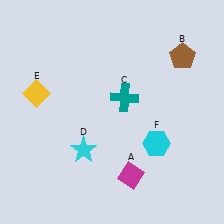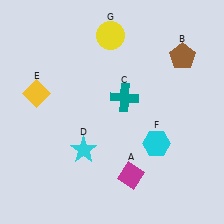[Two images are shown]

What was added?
A yellow circle (G) was added in Image 2.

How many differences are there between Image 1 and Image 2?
There is 1 difference between the two images.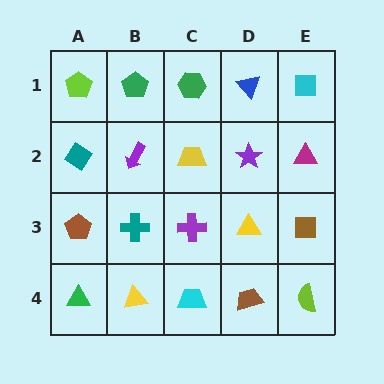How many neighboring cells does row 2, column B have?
4.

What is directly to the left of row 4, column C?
A yellow triangle.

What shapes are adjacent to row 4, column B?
A teal cross (row 3, column B), a green triangle (row 4, column A), a cyan trapezoid (row 4, column C).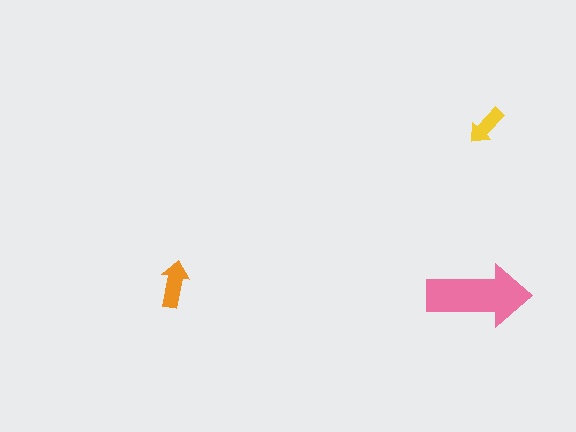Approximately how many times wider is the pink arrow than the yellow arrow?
About 2.5 times wider.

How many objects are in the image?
There are 3 objects in the image.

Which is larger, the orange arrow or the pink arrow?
The pink one.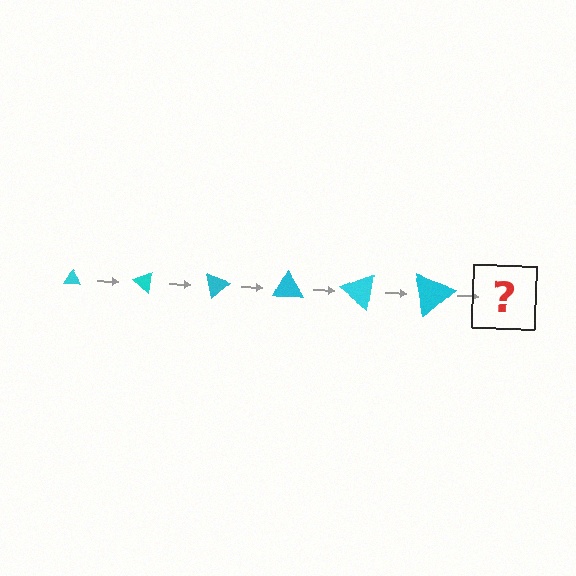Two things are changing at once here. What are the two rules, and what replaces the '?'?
The two rules are that the triangle grows larger each step and it rotates 40 degrees each step. The '?' should be a triangle, larger than the previous one and rotated 240 degrees from the start.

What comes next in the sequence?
The next element should be a triangle, larger than the previous one and rotated 240 degrees from the start.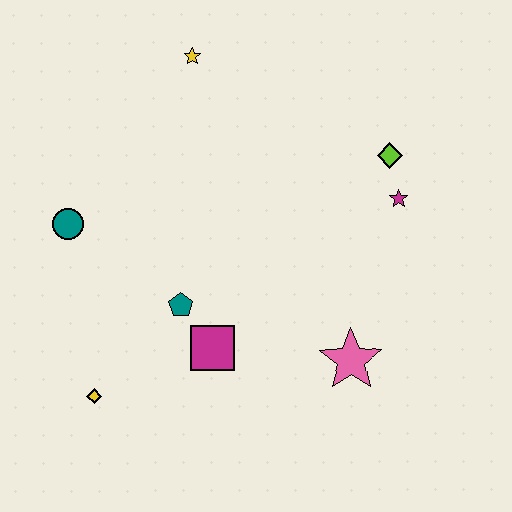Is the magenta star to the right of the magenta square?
Yes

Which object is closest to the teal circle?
The teal pentagon is closest to the teal circle.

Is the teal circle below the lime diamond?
Yes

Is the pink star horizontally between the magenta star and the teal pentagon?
Yes